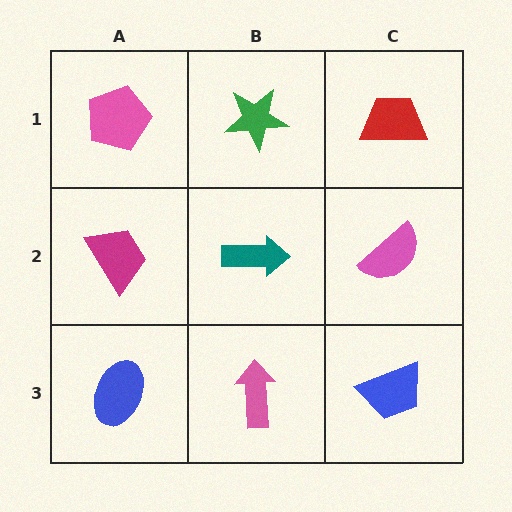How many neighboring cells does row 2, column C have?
3.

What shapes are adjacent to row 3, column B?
A teal arrow (row 2, column B), a blue ellipse (row 3, column A), a blue trapezoid (row 3, column C).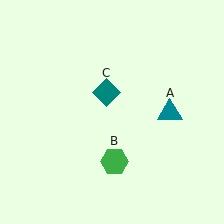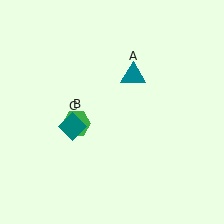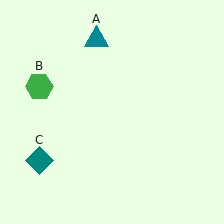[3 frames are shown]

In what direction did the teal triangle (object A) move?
The teal triangle (object A) moved up and to the left.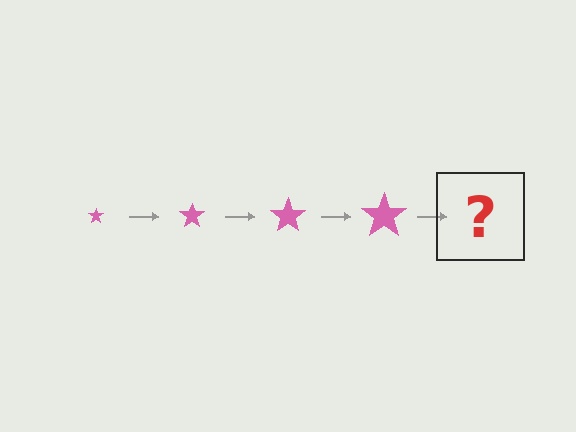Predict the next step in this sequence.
The next step is a pink star, larger than the previous one.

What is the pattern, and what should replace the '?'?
The pattern is that the star gets progressively larger each step. The '?' should be a pink star, larger than the previous one.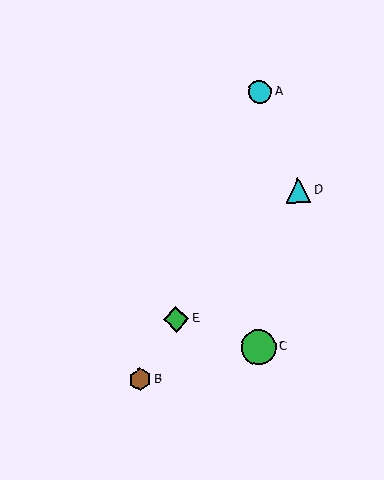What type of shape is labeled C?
Shape C is a green circle.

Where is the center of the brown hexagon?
The center of the brown hexagon is at (140, 379).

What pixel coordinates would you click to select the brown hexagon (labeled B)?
Click at (140, 379) to select the brown hexagon B.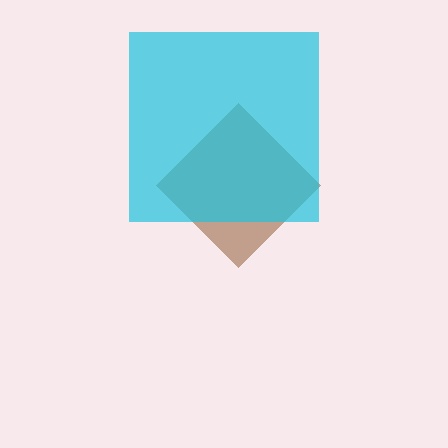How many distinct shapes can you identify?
There are 2 distinct shapes: a brown diamond, a cyan square.